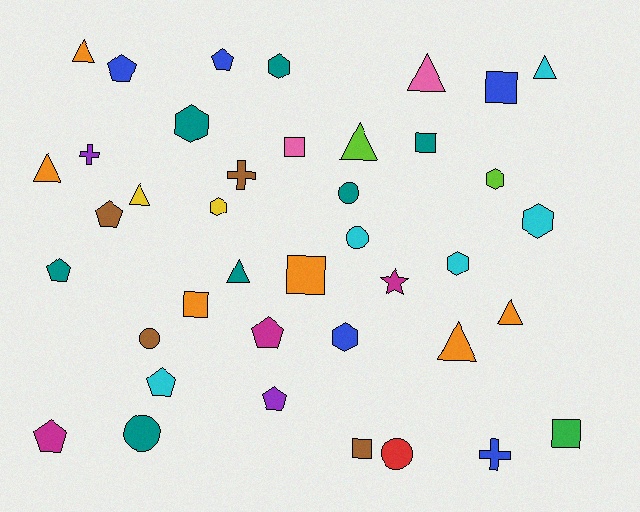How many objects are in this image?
There are 40 objects.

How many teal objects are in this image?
There are 7 teal objects.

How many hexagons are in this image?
There are 7 hexagons.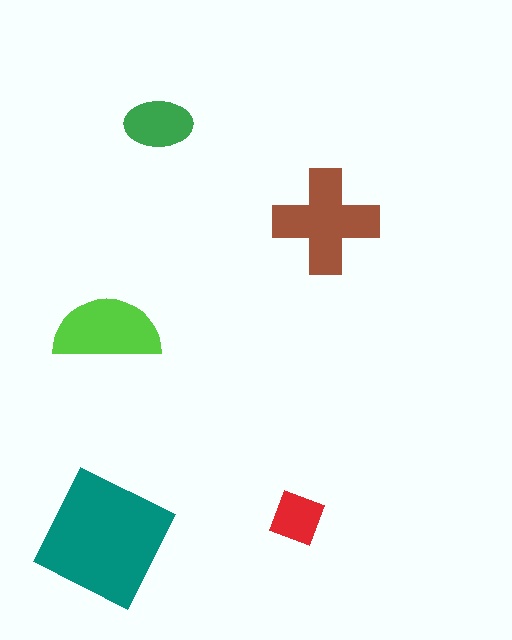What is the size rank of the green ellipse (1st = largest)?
4th.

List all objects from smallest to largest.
The red diamond, the green ellipse, the lime semicircle, the brown cross, the teal square.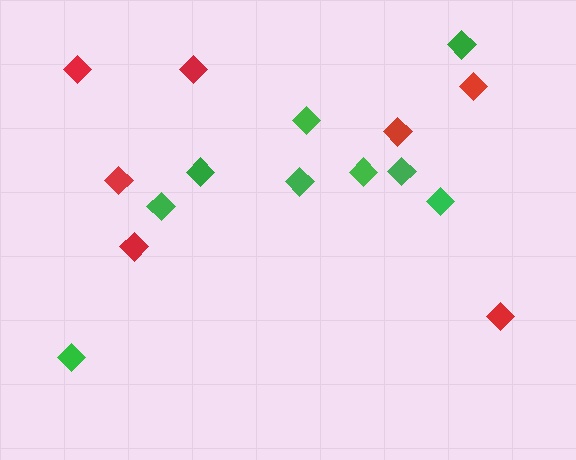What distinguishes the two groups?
There are 2 groups: one group of red diamonds (7) and one group of green diamonds (9).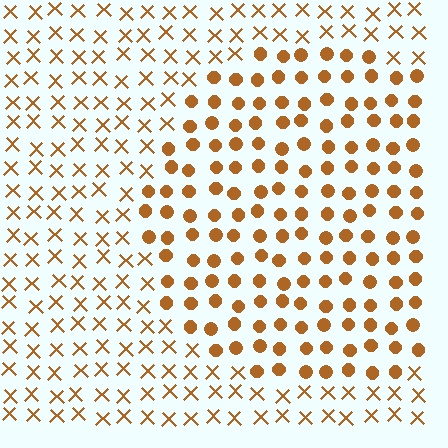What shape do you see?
I see a circle.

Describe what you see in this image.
The image is filled with small brown elements arranged in a uniform grid. A circle-shaped region contains circles, while the surrounding area contains X marks. The boundary is defined purely by the change in element shape.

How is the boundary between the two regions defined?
The boundary is defined by a change in element shape: circles inside vs. X marks outside. All elements share the same color and spacing.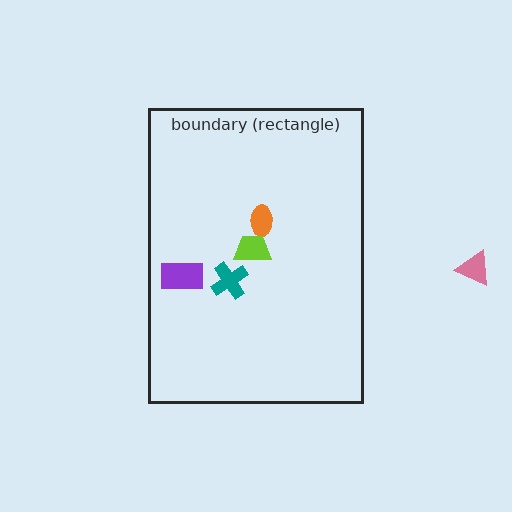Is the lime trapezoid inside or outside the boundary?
Inside.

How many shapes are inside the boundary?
4 inside, 1 outside.